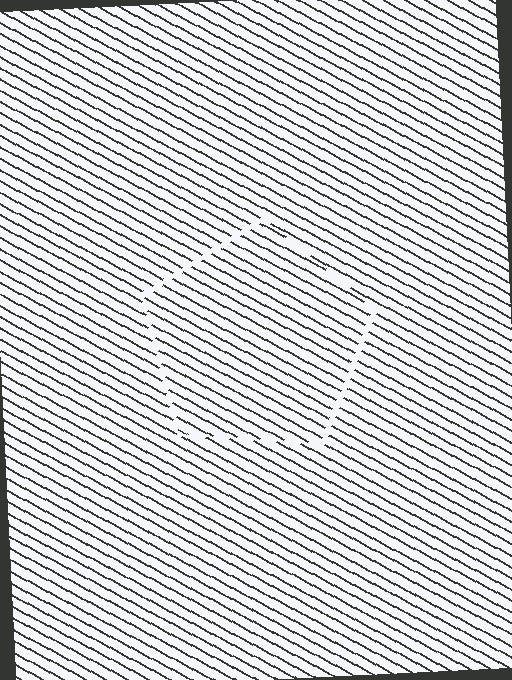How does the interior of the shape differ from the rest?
The interior of the shape contains the same grating, shifted by half a period — the contour is defined by the phase discontinuity where line-ends from the inner and outer gratings abut.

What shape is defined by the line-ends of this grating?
An illusory pentagon. The interior of the shape contains the same grating, shifted by half a period — the contour is defined by the phase discontinuity where line-ends from the inner and outer gratings abut.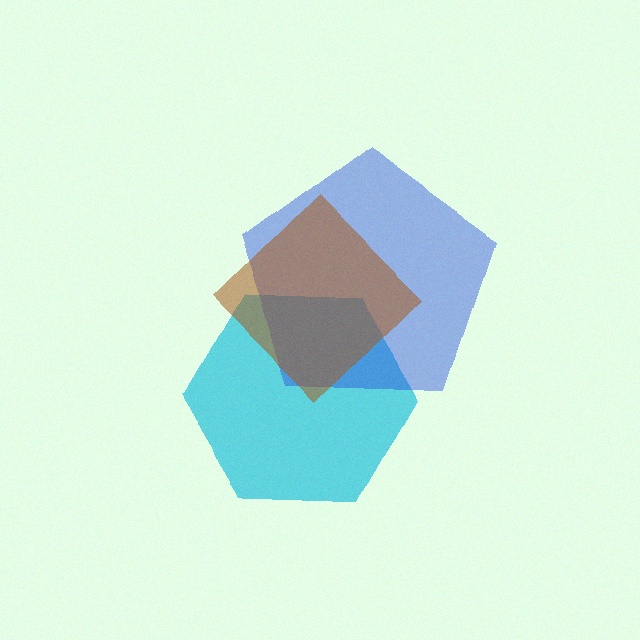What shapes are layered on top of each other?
The layered shapes are: a cyan hexagon, a blue pentagon, a brown diamond.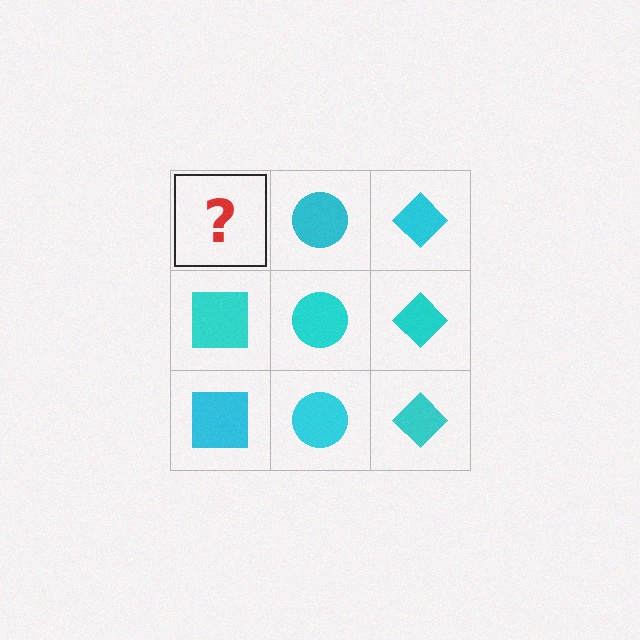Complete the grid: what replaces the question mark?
The question mark should be replaced with a cyan square.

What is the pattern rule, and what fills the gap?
The rule is that each column has a consistent shape. The gap should be filled with a cyan square.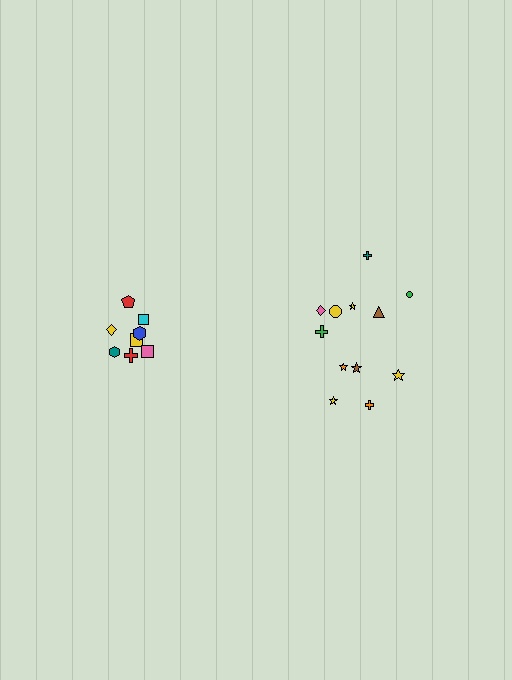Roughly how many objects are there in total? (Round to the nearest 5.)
Roughly 20 objects in total.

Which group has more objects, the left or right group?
The right group.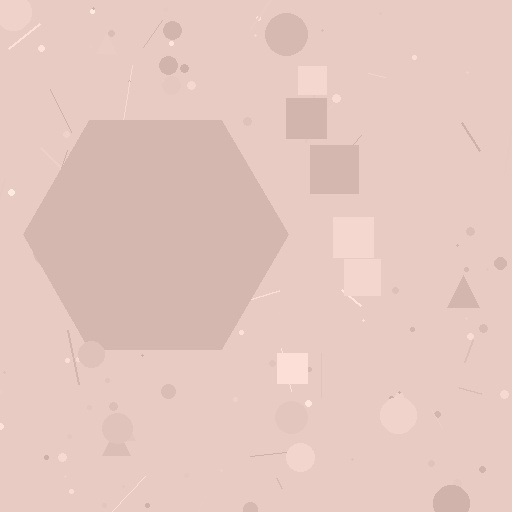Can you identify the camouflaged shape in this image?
The camouflaged shape is a hexagon.